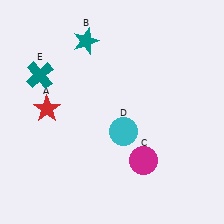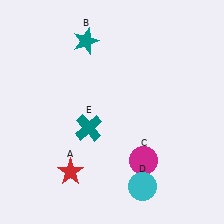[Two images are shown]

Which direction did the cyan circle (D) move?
The cyan circle (D) moved down.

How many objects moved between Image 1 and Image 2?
3 objects moved between the two images.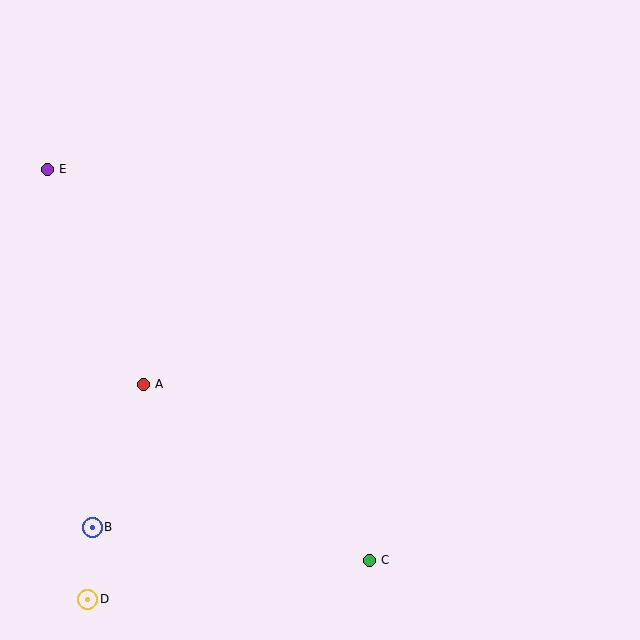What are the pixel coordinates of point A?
Point A is at (143, 384).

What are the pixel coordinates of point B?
Point B is at (92, 527).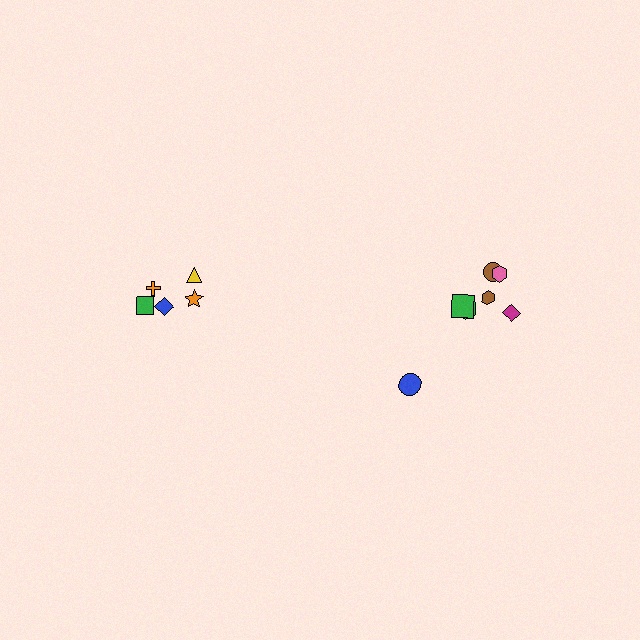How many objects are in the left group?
There are 5 objects.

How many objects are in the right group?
There are 7 objects.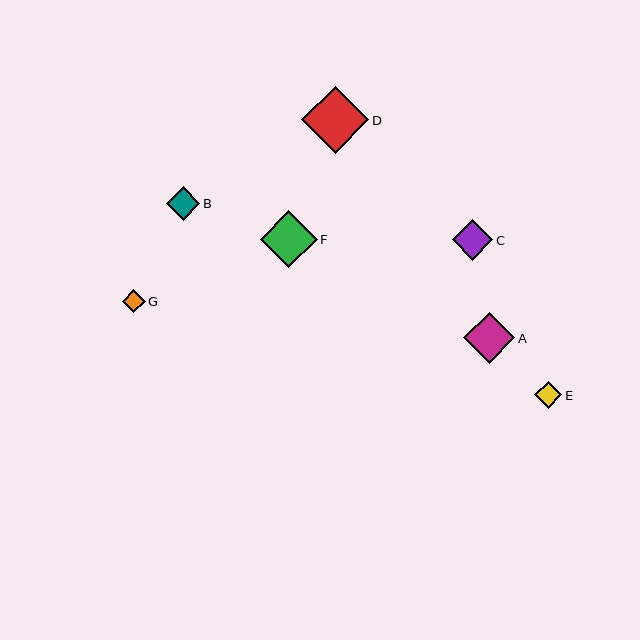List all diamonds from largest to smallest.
From largest to smallest: D, F, A, C, B, E, G.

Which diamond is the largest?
Diamond D is the largest with a size of approximately 67 pixels.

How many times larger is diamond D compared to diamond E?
Diamond D is approximately 2.4 times the size of diamond E.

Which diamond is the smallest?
Diamond G is the smallest with a size of approximately 23 pixels.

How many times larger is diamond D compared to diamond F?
Diamond D is approximately 1.2 times the size of diamond F.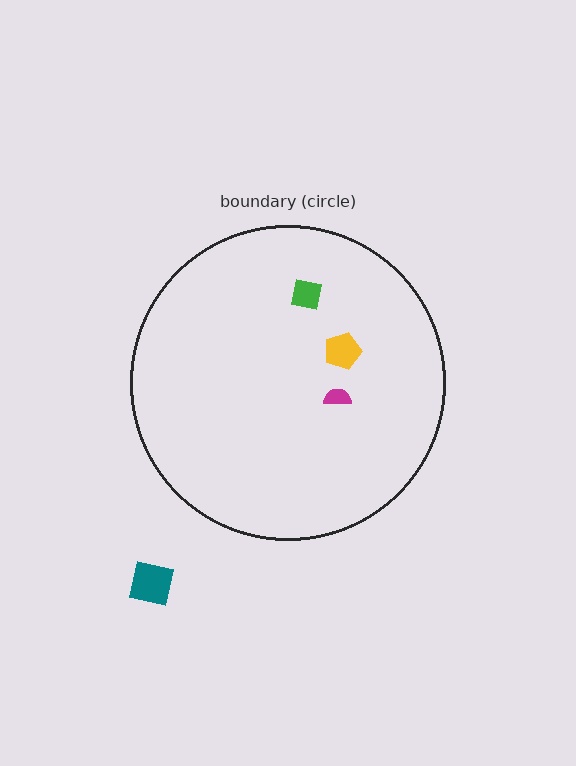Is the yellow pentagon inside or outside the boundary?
Inside.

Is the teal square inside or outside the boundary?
Outside.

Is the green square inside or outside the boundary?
Inside.